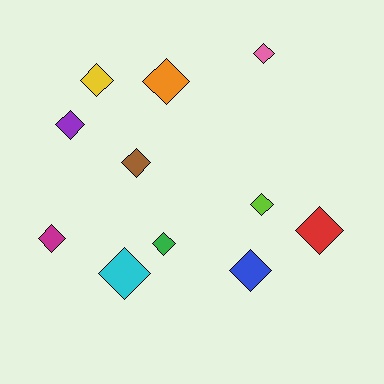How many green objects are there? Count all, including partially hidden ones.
There is 1 green object.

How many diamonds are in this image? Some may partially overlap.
There are 11 diamonds.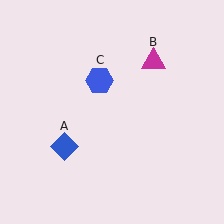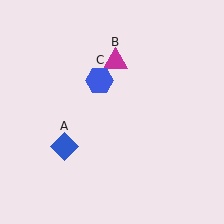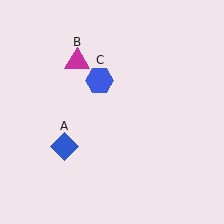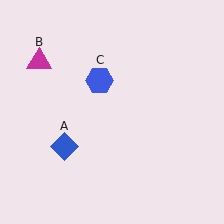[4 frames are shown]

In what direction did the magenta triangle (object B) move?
The magenta triangle (object B) moved left.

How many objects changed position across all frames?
1 object changed position: magenta triangle (object B).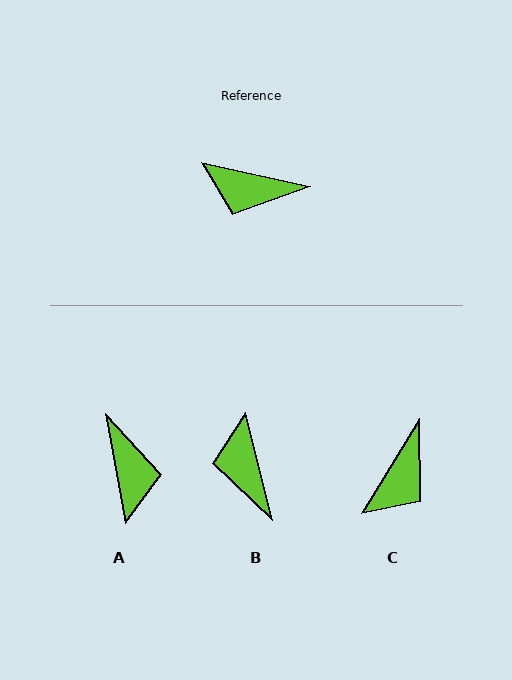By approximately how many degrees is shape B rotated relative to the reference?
Approximately 63 degrees clockwise.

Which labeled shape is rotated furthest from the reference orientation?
A, about 113 degrees away.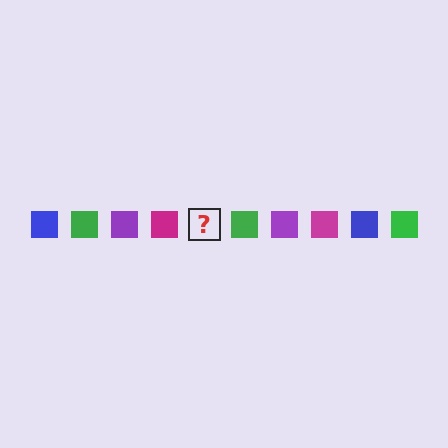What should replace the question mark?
The question mark should be replaced with a blue square.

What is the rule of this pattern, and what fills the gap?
The rule is that the pattern cycles through blue, green, purple, magenta squares. The gap should be filled with a blue square.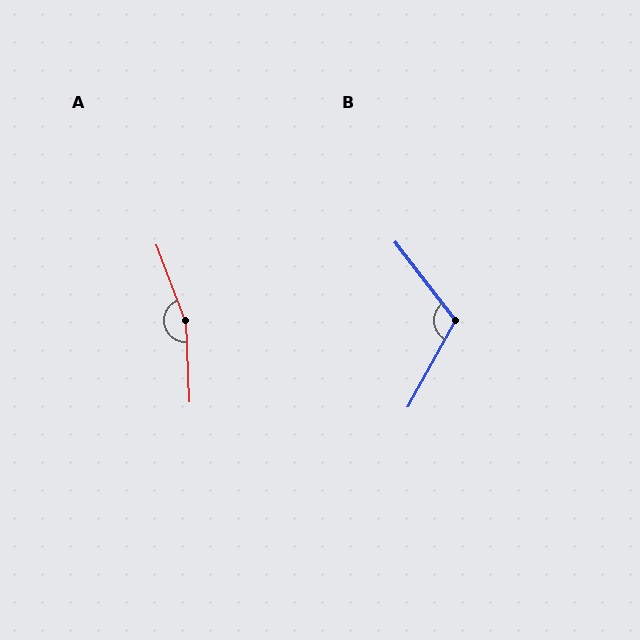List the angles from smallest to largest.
B (114°), A (161°).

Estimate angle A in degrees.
Approximately 161 degrees.